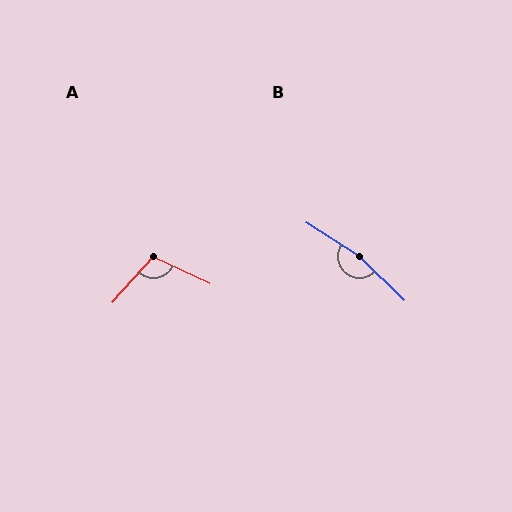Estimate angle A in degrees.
Approximately 107 degrees.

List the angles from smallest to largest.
A (107°), B (168°).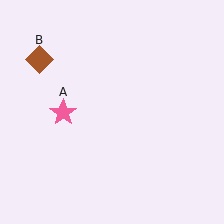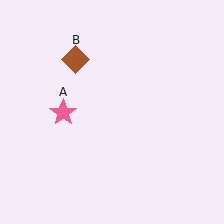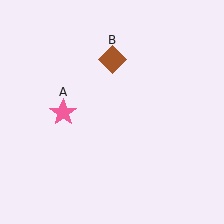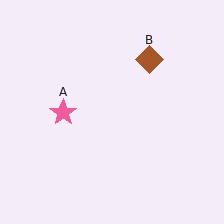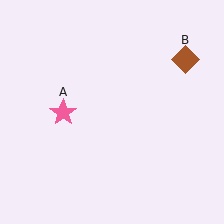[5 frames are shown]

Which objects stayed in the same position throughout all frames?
Pink star (object A) remained stationary.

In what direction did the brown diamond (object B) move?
The brown diamond (object B) moved right.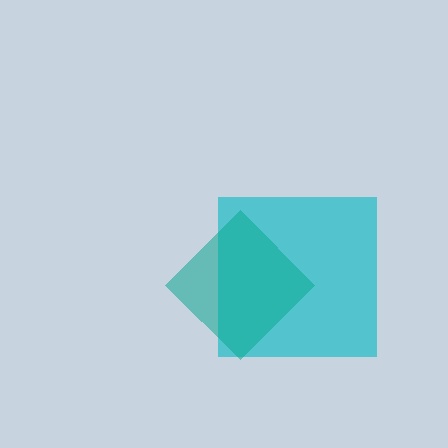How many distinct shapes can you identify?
There are 2 distinct shapes: a cyan square, a teal diamond.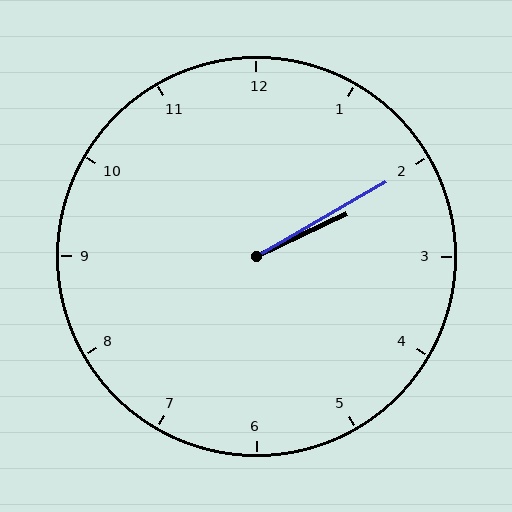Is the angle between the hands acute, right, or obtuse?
It is acute.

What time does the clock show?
2:10.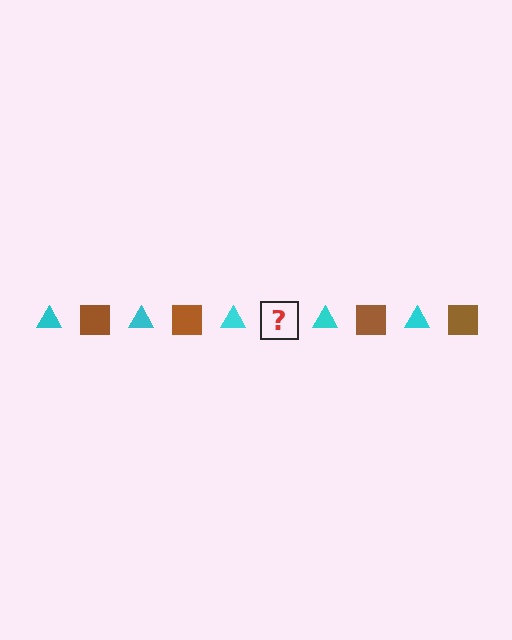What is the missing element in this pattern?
The missing element is a brown square.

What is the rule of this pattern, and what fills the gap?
The rule is that the pattern alternates between cyan triangle and brown square. The gap should be filled with a brown square.